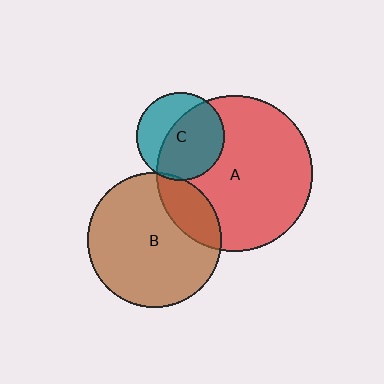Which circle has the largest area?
Circle A (red).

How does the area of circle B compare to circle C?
Approximately 2.3 times.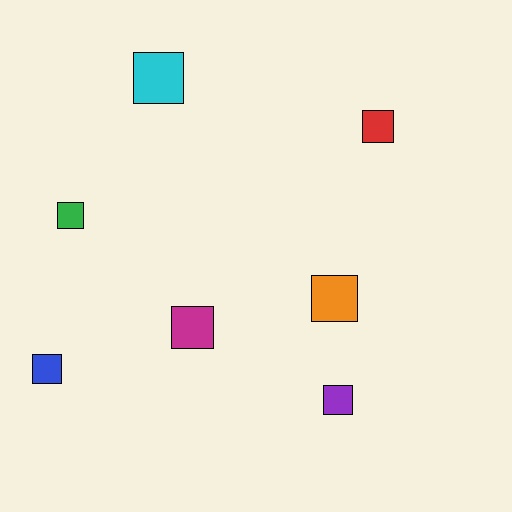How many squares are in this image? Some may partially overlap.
There are 7 squares.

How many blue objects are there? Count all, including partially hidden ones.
There is 1 blue object.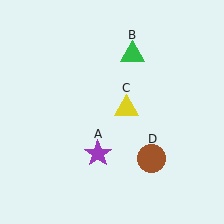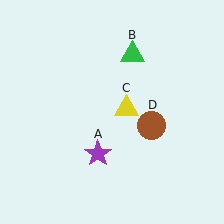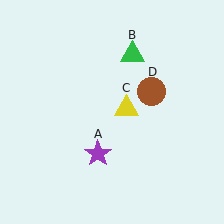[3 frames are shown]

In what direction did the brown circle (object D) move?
The brown circle (object D) moved up.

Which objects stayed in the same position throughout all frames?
Purple star (object A) and green triangle (object B) and yellow triangle (object C) remained stationary.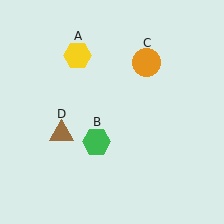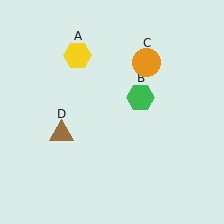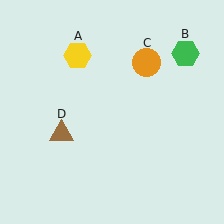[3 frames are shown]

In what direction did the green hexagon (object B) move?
The green hexagon (object B) moved up and to the right.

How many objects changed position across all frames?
1 object changed position: green hexagon (object B).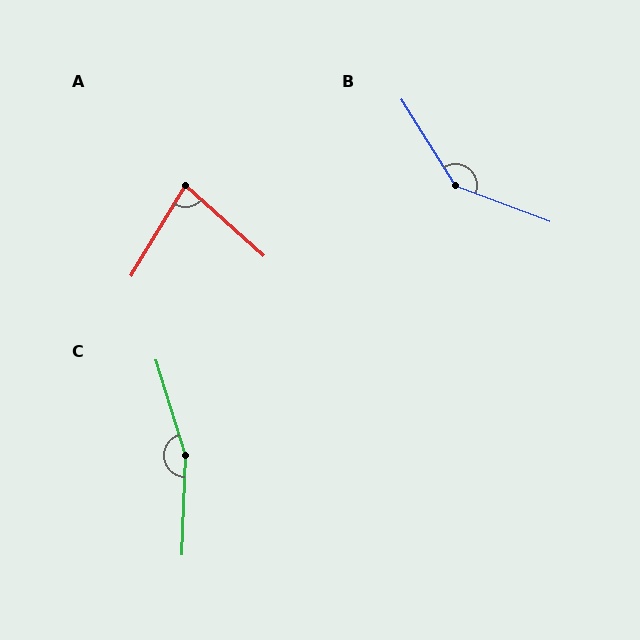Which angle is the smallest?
A, at approximately 79 degrees.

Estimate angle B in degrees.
Approximately 143 degrees.